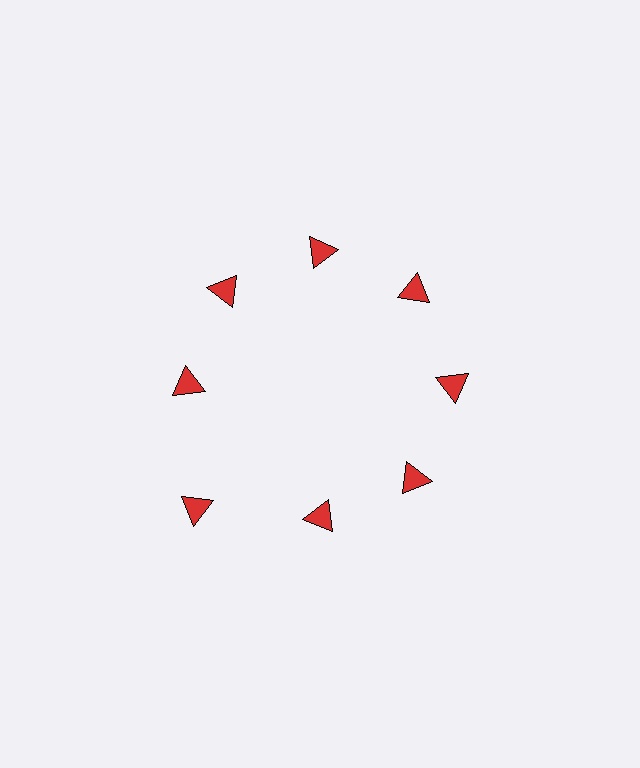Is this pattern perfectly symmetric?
No. The 8 red triangles are arranged in a ring, but one element near the 8 o'clock position is pushed outward from the center, breaking the 8-fold rotational symmetry.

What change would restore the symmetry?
The symmetry would be restored by moving it inward, back onto the ring so that all 8 triangles sit at equal angles and equal distance from the center.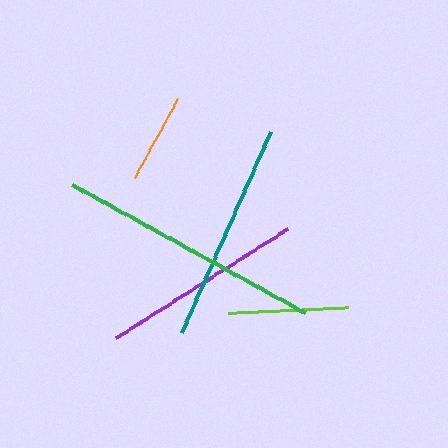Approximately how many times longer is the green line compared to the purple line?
The green line is approximately 1.3 times the length of the purple line.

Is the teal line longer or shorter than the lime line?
The teal line is longer than the lime line.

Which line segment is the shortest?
The orange line is the shortest at approximately 91 pixels.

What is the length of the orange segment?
The orange segment is approximately 91 pixels long.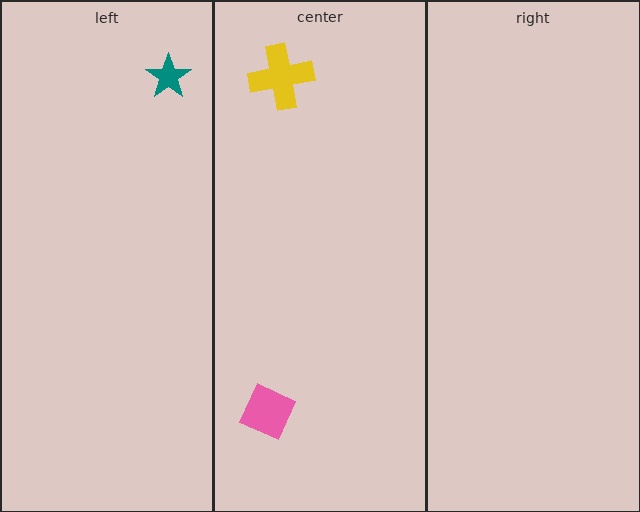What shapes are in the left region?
The teal star.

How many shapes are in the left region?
1.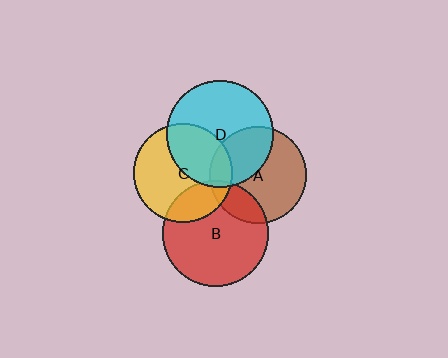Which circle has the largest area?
Circle D (cyan).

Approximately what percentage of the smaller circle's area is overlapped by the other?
Approximately 15%.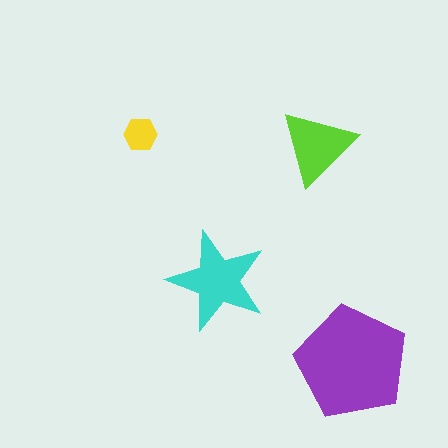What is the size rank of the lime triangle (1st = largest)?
3rd.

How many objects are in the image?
There are 4 objects in the image.